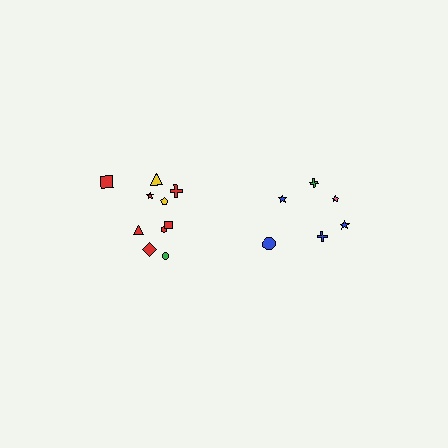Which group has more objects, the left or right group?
The left group.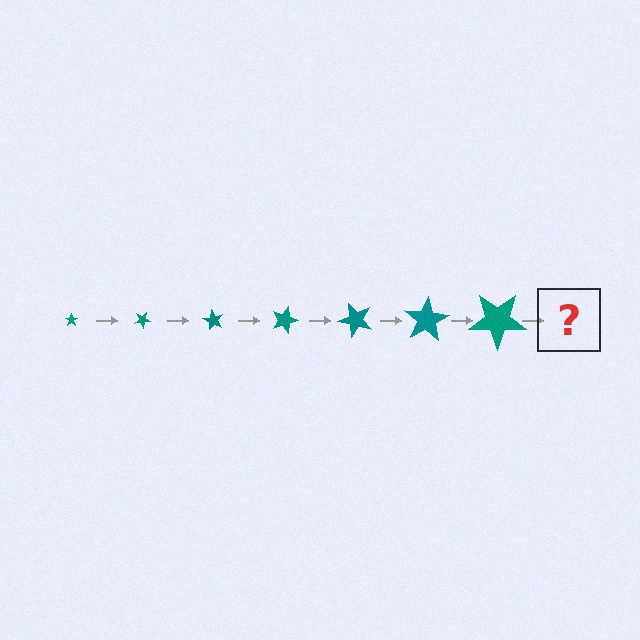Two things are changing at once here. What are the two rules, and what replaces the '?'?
The two rules are that the star grows larger each step and it rotates 30 degrees each step. The '?' should be a star, larger than the previous one and rotated 210 degrees from the start.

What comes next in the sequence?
The next element should be a star, larger than the previous one and rotated 210 degrees from the start.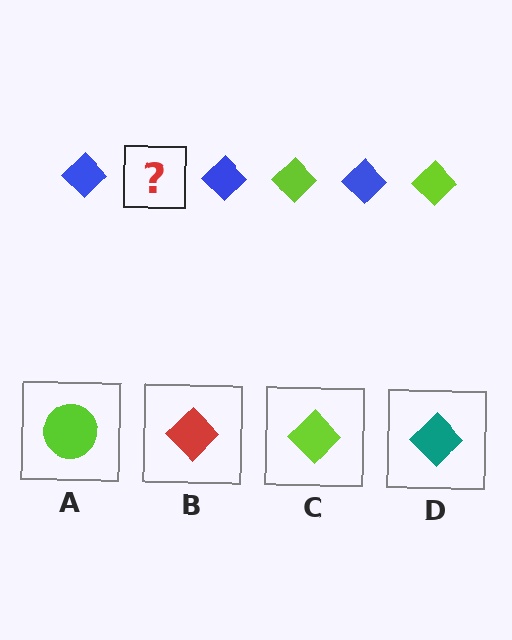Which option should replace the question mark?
Option C.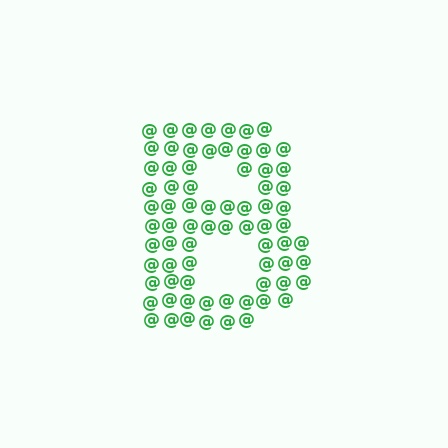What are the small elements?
The small elements are at signs.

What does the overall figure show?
The overall figure shows the letter B.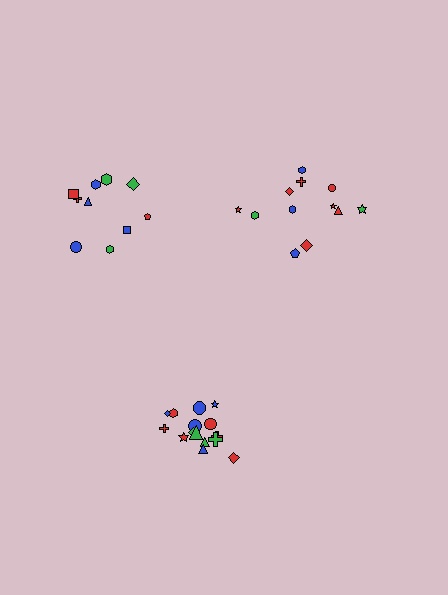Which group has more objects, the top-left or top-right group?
The top-right group.